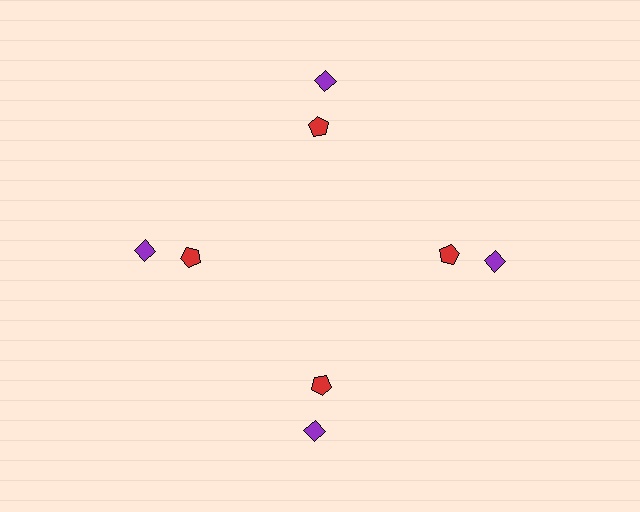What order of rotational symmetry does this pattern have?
This pattern has 4-fold rotational symmetry.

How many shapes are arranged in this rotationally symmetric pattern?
There are 8 shapes, arranged in 4 groups of 2.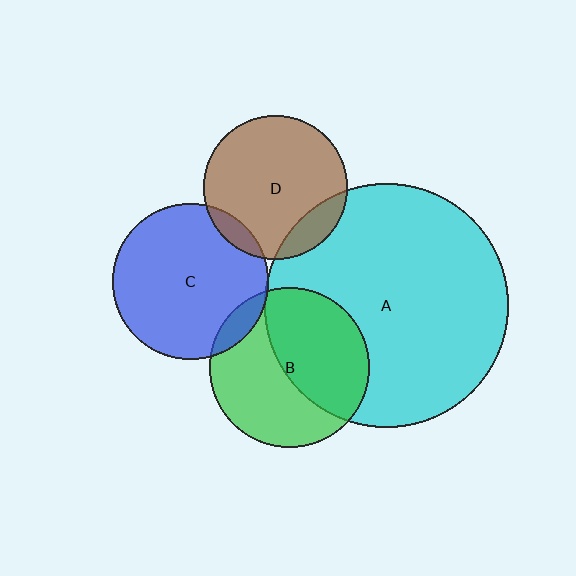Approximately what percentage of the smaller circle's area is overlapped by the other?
Approximately 10%.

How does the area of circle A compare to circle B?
Approximately 2.3 times.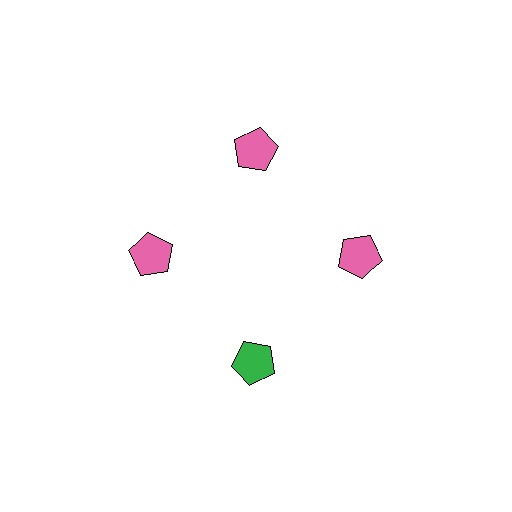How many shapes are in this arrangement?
There are 4 shapes arranged in a ring pattern.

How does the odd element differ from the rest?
It has a different color: green instead of pink.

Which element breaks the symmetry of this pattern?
The green pentagon at roughly the 6 o'clock position breaks the symmetry. All other shapes are pink pentagons.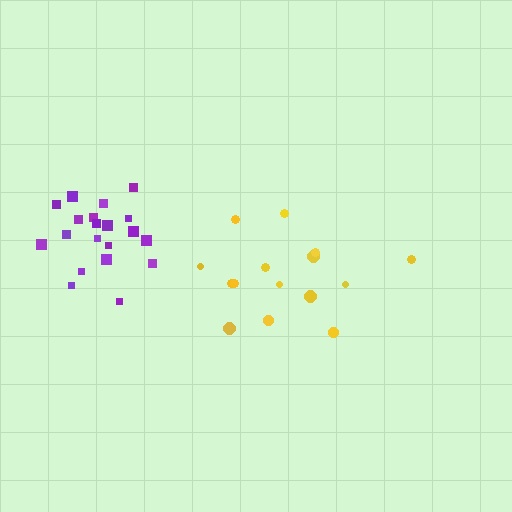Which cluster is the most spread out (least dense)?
Yellow.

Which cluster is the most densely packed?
Purple.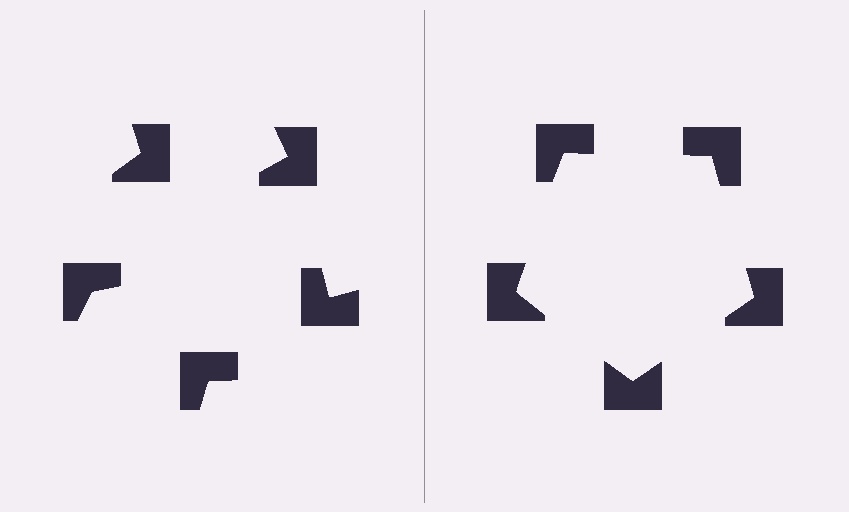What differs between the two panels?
The notched squares are positioned identically on both sides; only the wedge orientations differ. On the right they align to a pentagon; on the left they are misaligned.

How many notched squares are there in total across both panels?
10 — 5 on each side.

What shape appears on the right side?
An illusory pentagon.